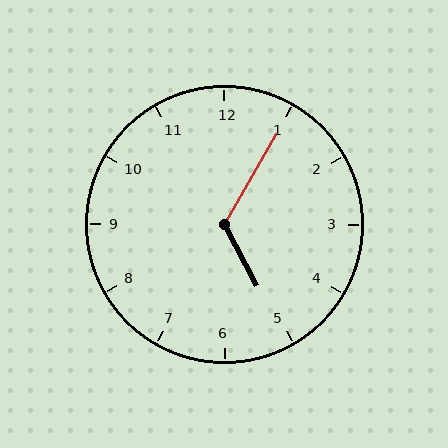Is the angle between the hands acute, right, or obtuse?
It is obtuse.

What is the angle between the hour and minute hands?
Approximately 122 degrees.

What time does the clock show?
5:05.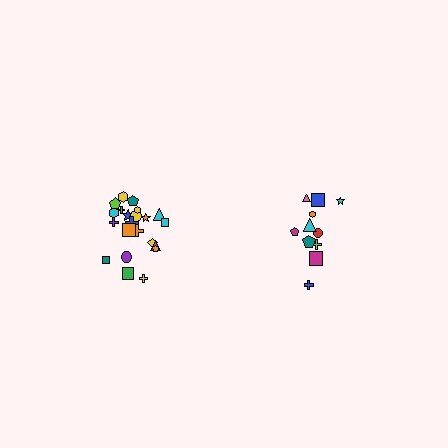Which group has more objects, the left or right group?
The left group.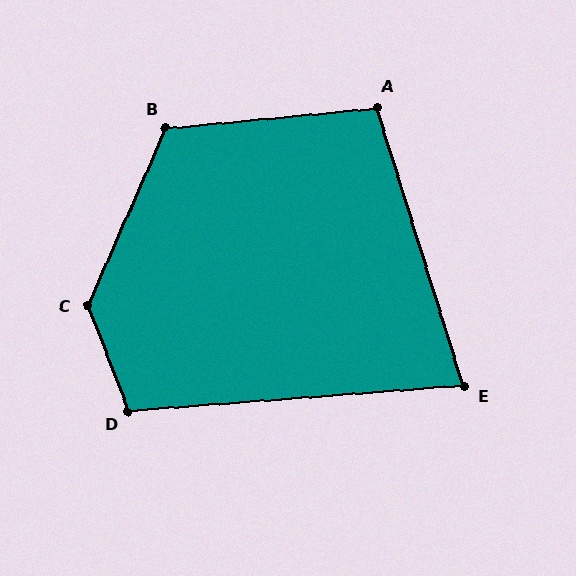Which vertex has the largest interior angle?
C, at approximately 135 degrees.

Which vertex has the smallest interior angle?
E, at approximately 77 degrees.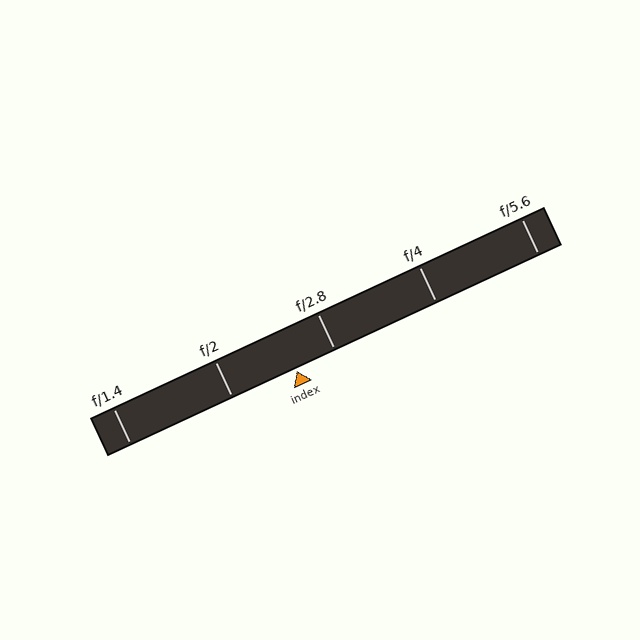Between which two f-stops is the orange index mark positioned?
The index mark is between f/2 and f/2.8.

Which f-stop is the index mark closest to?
The index mark is closest to f/2.8.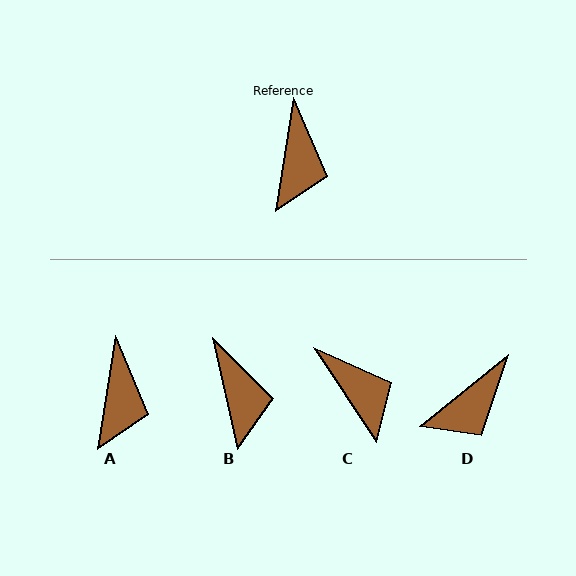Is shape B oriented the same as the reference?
No, it is off by about 22 degrees.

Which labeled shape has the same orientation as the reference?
A.